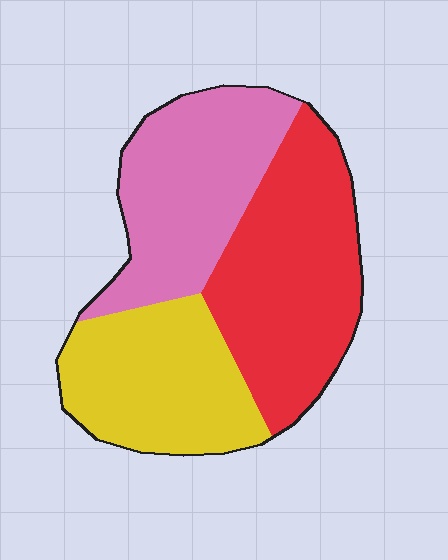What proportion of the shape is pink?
Pink takes up about one third (1/3) of the shape.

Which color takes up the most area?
Red, at roughly 40%.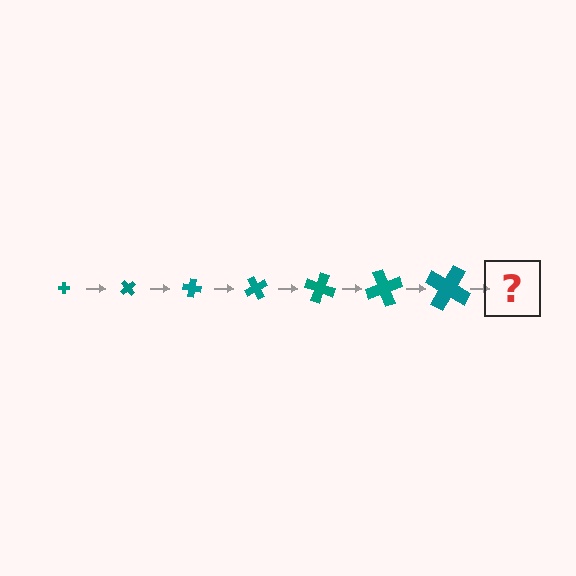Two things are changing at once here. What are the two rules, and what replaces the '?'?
The two rules are that the cross grows larger each step and it rotates 50 degrees each step. The '?' should be a cross, larger than the previous one and rotated 350 degrees from the start.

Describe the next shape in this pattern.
It should be a cross, larger than the previous one and rotated 350 degrees from the start.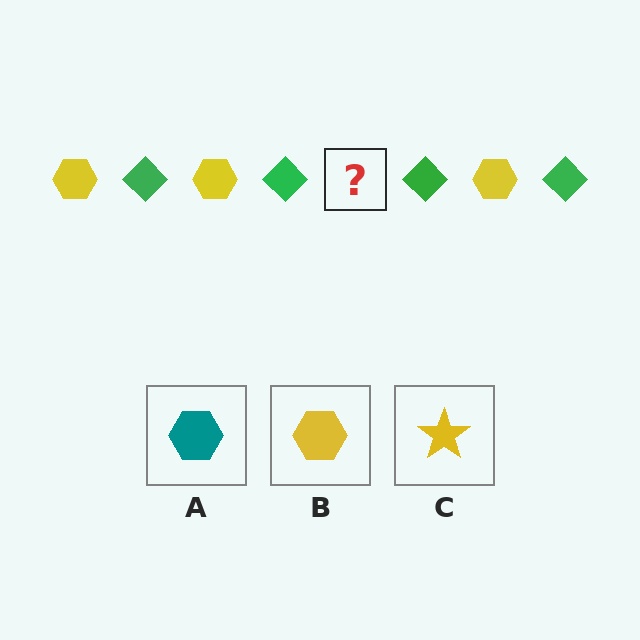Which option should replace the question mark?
Option B.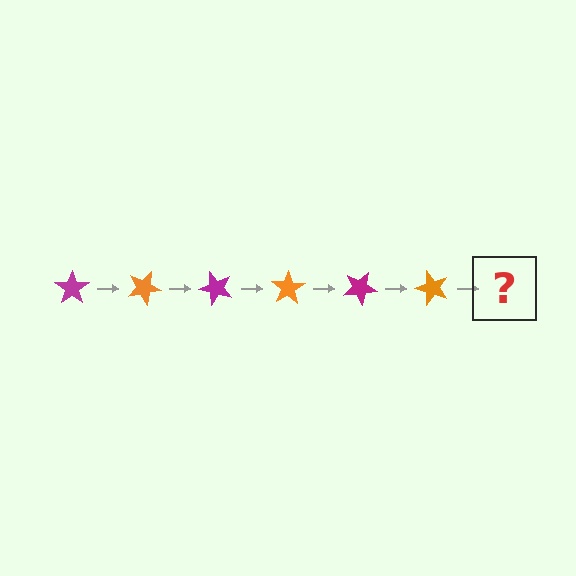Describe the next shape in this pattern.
It should be a magenta star, rotated 150 degrees from the start.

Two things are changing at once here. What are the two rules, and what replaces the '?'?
The two rules are that it rotates 25 degrees each step and the color cycles through magenta and orange. The '?' should be a magenta star, rotated 150 degrees from the start.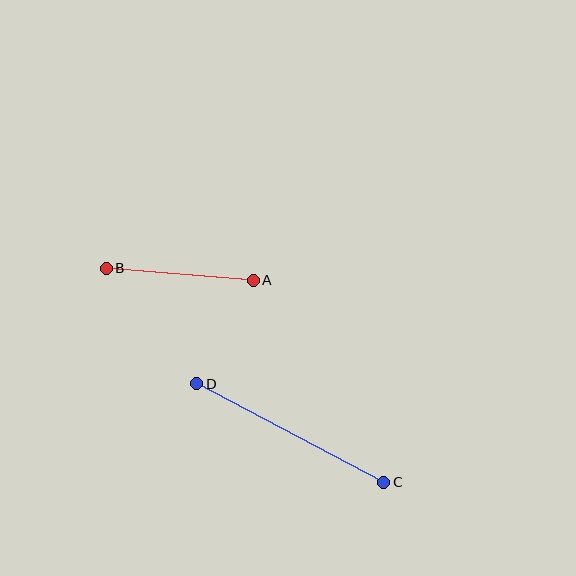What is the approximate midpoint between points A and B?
The midpoint is at approximately (180, 274) pixels.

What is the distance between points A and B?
The distance is approximately 148 pixels.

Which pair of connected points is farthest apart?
Points C and D are farthest apart.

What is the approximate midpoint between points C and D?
The midpoint is at approximately (290, 433) pixels.